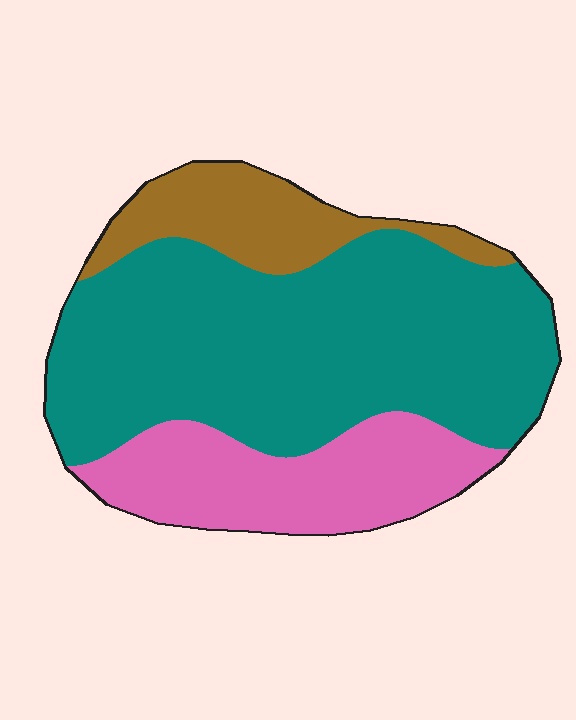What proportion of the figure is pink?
Pink covers around 25% of the figure.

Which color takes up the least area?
Brown, at roughly 15%.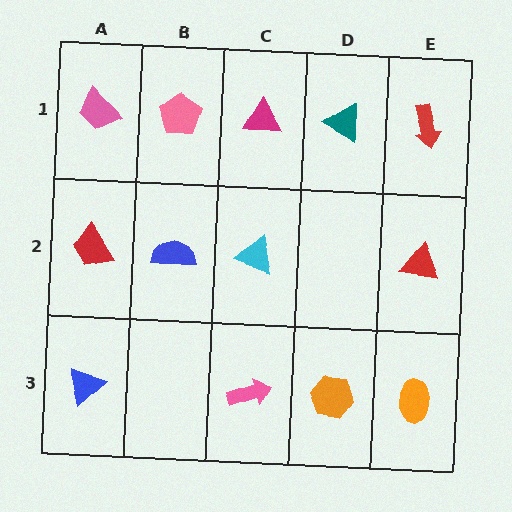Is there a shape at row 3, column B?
No, that cell is empty.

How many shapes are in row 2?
4 shapes.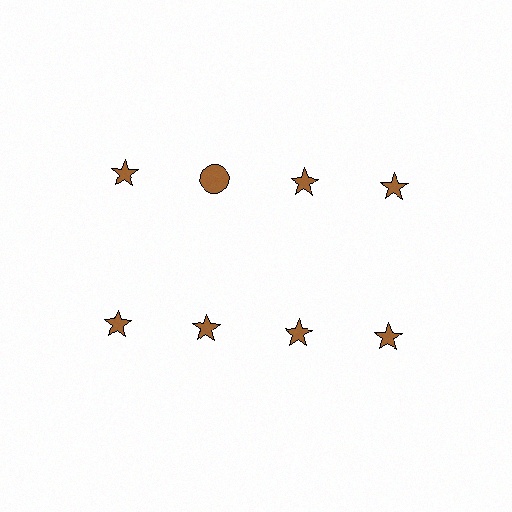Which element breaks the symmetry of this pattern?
The brown circle in the top row, second from left column breaks the symmetry. All other shapes are brown stars.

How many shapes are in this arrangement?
There are 8 shapes arranged in a grid pattern.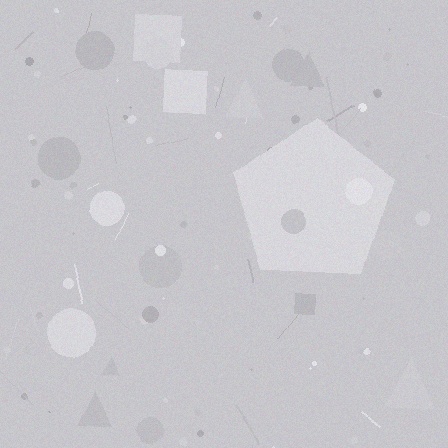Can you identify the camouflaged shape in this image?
The camouflaged shape is a pentagon.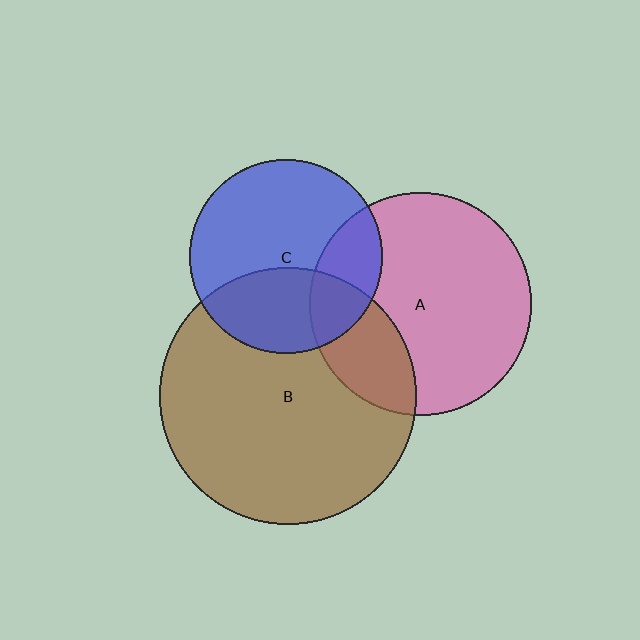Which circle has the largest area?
Circle B (brown).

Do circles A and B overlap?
Yes.